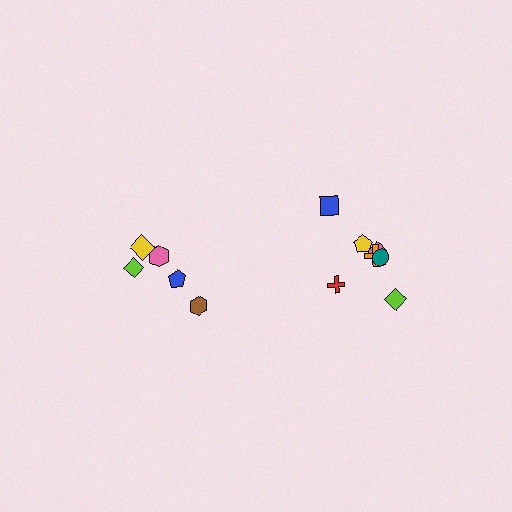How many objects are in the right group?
There are 7 objects.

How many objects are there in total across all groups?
There are 12 objects.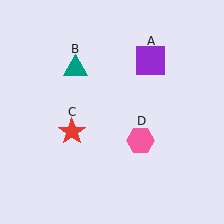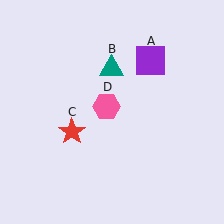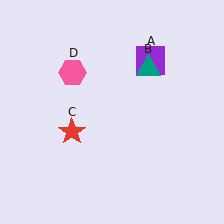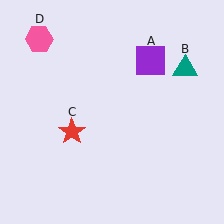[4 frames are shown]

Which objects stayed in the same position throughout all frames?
Purple square (object A) and red star (object C) remained stationary.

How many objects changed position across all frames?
2 objects changed position: teal triangle (object B), pink hexagon (object D).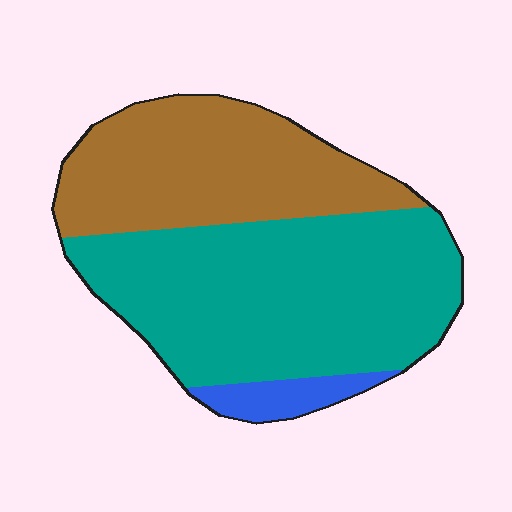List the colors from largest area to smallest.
From largest to smallest: teal, brown, blue.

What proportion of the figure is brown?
Brown takes up between a quarter and a half of the figure.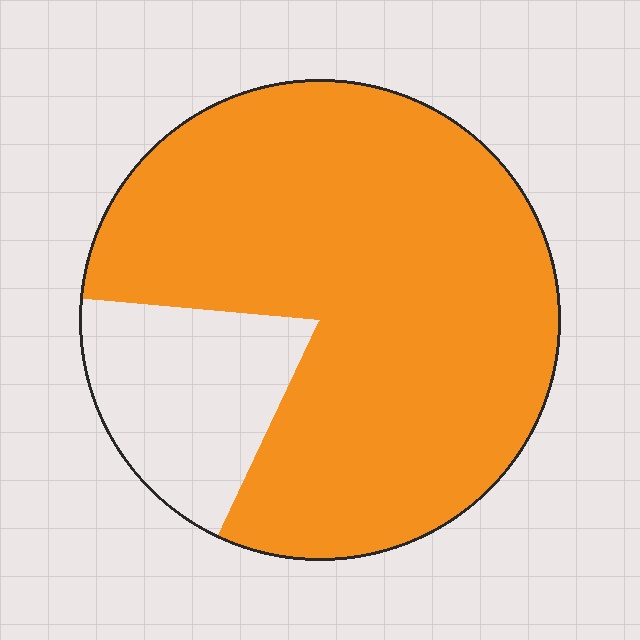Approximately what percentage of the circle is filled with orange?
Approximately 80%.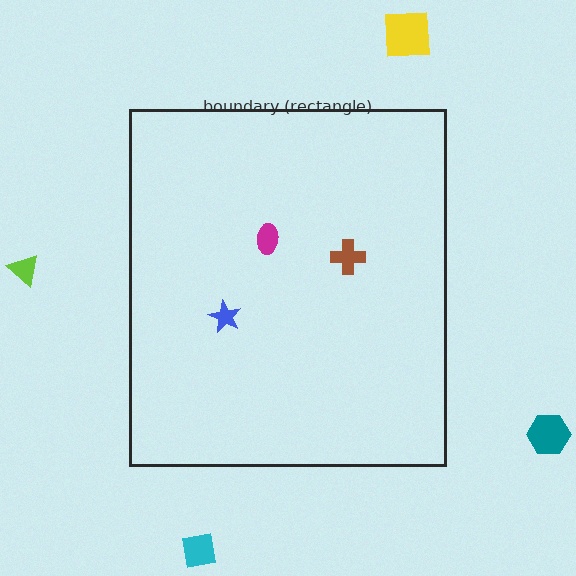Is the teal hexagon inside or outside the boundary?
Outside.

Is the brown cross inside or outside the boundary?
Inside.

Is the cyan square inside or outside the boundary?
Outside.